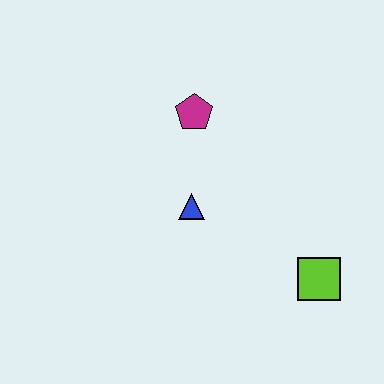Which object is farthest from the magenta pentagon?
The lime square is farthest from the magenta pentagon.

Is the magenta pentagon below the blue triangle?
No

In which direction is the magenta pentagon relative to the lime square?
The magenta pentagon is above the lime square.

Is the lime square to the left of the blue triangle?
No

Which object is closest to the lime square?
The blue triangle is closest to the lime square.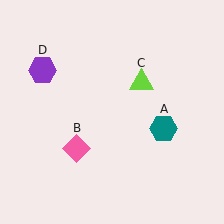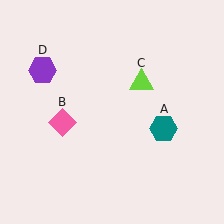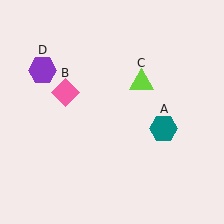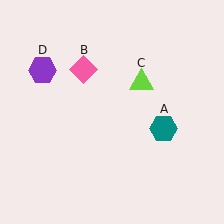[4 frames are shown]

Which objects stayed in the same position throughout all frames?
Teal hexagon (object A) and lime triangle (object C) and purple hexagon (object D) remained stationary.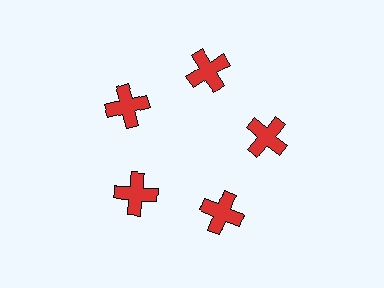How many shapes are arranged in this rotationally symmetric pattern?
There are 5 shapes, arranged in 5 groups of 1.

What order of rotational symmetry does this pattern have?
This pattern has 5-fold rotational symmetry.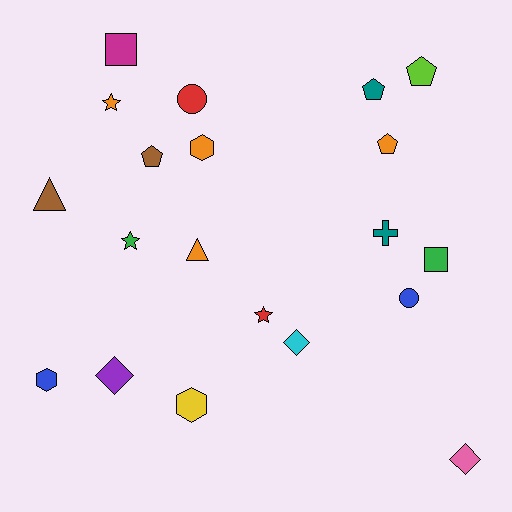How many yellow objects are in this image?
There is 1 yellow object.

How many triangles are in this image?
There are 2 triangles.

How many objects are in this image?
There are 20 objects.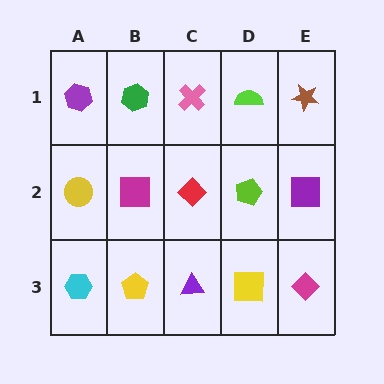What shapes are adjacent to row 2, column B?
A green hexagon (row 1, column B), a yellow pentagon (row 3, column B), a yellow circle (row 2, column A), a red diamond (row 2, column C).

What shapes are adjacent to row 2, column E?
A brown star (row 1, column E), a magenta diamond (row 3, column E), a lime pentagon (row 2, column D).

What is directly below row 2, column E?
A magenta diamond.